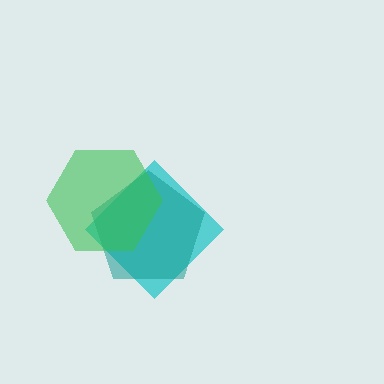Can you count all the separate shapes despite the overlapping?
Yes, there are 3 separate shapes.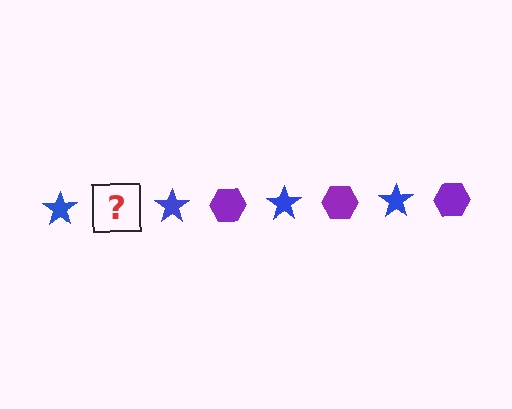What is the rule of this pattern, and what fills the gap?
The rule is that the pattern alternates between blue star and purple hexagon. The gap should be filled with a purple hexagon.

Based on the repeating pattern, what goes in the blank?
The blank should be a purple hexagon.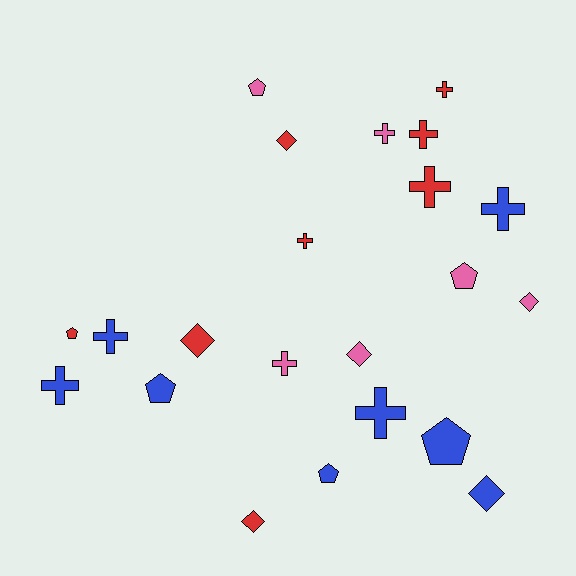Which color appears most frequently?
Red, with 8 objects.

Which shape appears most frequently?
Cross, with 10 objects.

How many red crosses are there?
There are 4 red crosses.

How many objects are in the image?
There are 22 objects.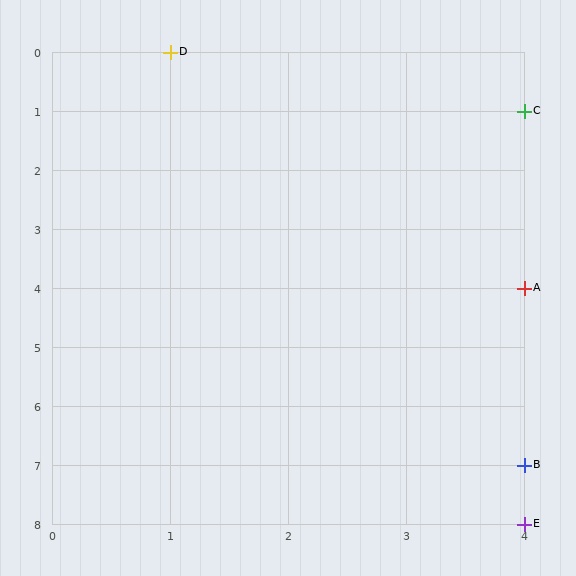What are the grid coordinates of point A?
Point A is at grid coordinates (4, 4).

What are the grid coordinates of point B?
Point B is at grid coordinates (4, 7).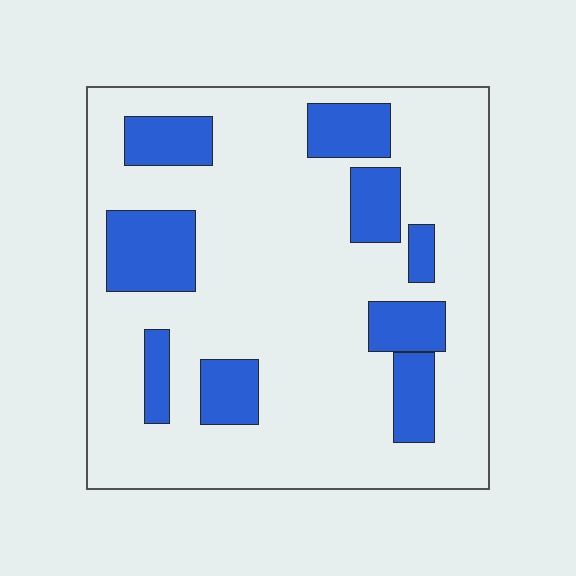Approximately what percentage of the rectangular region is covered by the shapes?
Approximately 20%.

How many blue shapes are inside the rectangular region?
9.